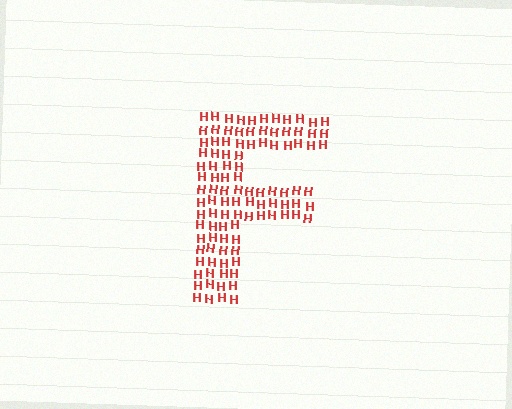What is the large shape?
The large shape is the letter F.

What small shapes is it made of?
It is made of small letter H's.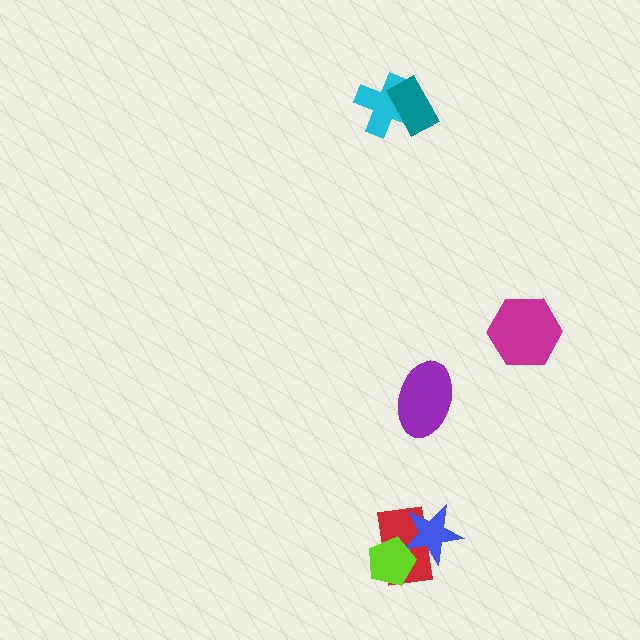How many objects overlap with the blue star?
2 objects overlap with the blue star.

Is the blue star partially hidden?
Yes, it is partially covered by another shape.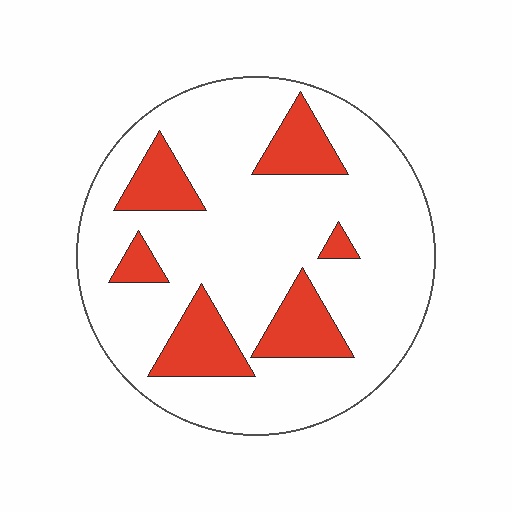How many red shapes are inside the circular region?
6.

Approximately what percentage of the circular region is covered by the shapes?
Approximately 20%.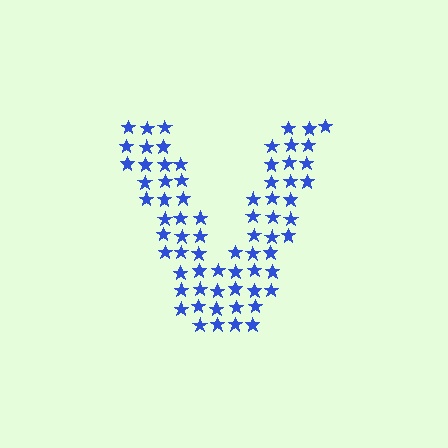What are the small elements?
The small elements are stars.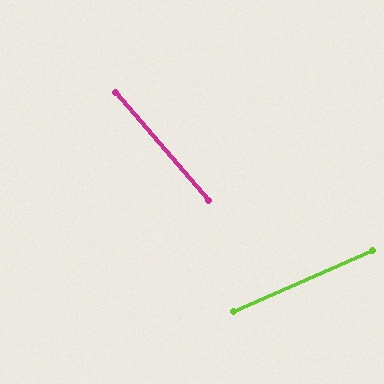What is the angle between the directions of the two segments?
Approximately 73 degrees.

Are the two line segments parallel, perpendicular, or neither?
Neither parallel nor perpendicular — they differ by about 73°.